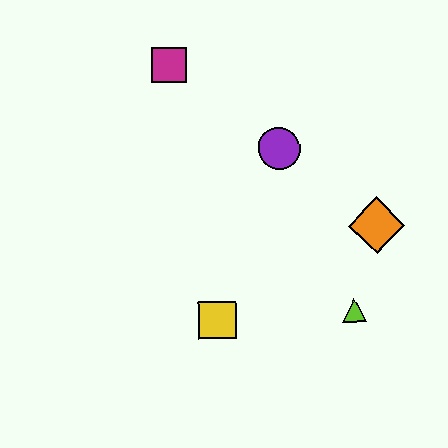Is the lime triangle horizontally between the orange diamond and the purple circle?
Yes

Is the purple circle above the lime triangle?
Yes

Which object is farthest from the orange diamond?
The magenta square is farthest from the orange diamond.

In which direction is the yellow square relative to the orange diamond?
The yellow square is to the left of the orange diamond.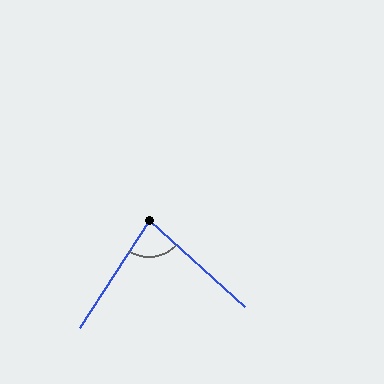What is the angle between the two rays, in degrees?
Approximately 81 degrees.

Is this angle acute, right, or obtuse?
It is acute.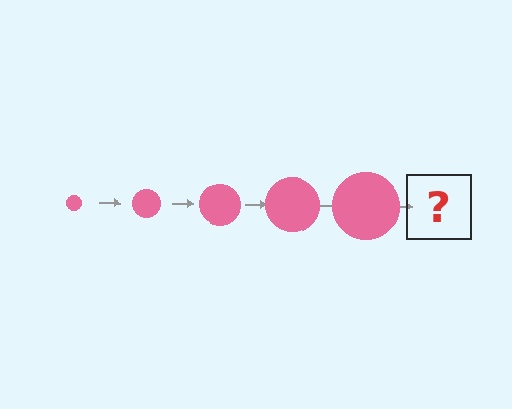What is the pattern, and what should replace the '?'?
The pattern is that the circle gets progressively larger each step. The '?' should be a pink circle, larger than the previous one.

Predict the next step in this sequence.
The next step is a pink circle, larger than the previous one.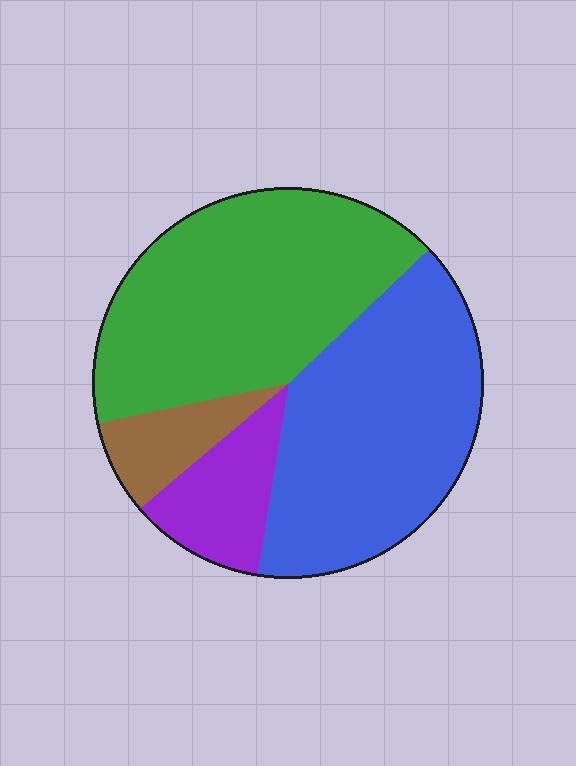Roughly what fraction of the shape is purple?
Purple takes up less than a sixth of the shape.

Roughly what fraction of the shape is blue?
Blue covers 40% of the shape.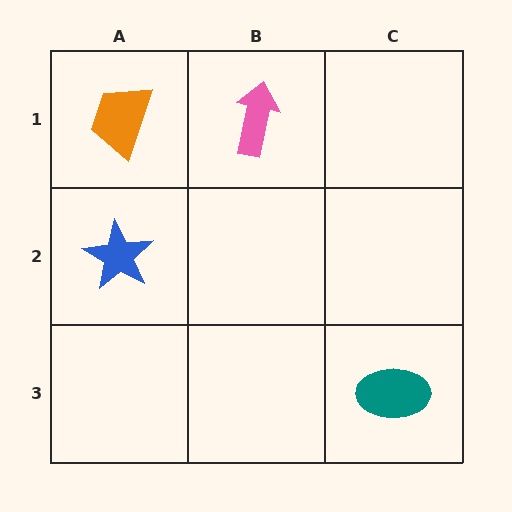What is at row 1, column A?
An orange trapezoid.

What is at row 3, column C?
A teal ellipse.